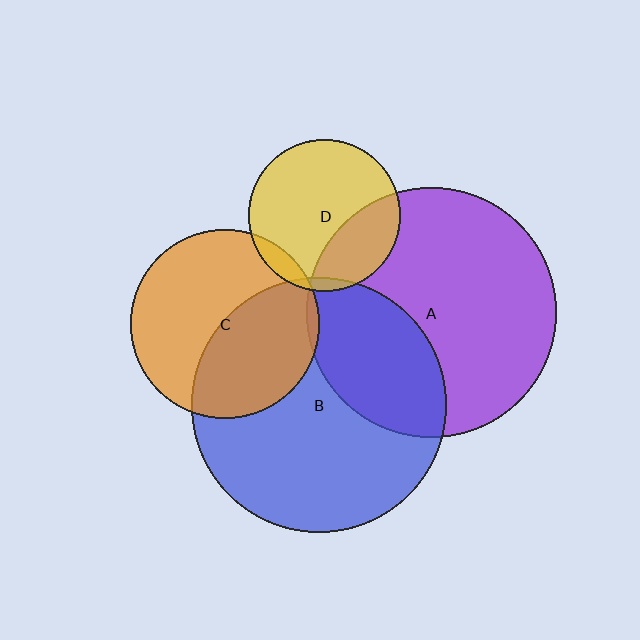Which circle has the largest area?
Circle B (blue).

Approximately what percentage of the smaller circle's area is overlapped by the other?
Approximately 5%.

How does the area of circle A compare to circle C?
Approximately 1.8 times.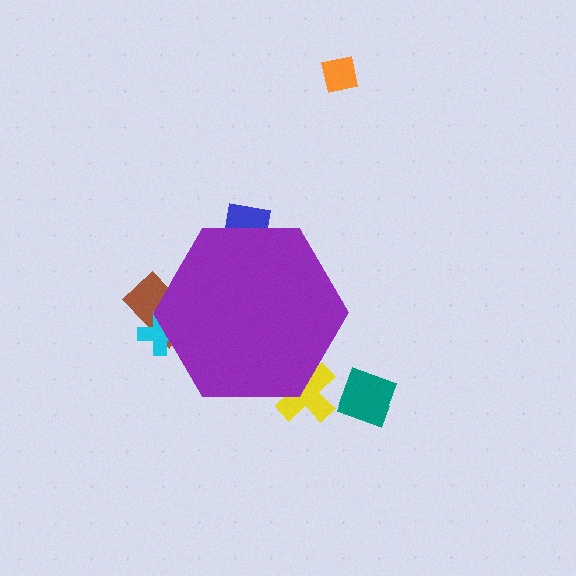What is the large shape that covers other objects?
A purple hexagon.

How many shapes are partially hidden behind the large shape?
4 shapes are partially hidden.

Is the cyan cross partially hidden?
Yes, the cyan cross is partially hidden behind the purple hexagon.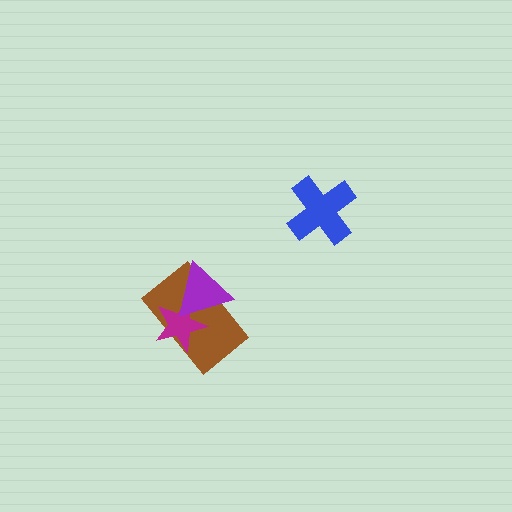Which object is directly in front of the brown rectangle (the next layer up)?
The magenta star is directly in front of the brown rectangle.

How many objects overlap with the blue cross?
0 objects overlap with the blue cross.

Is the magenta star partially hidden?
Yes, it is partially covered by another shape.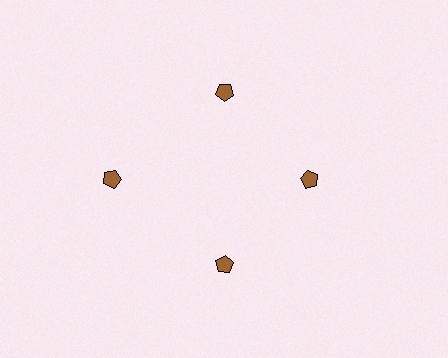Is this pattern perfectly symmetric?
No. The 4 brown pentagons are arranged in a ring, but one element near the 9 o'clock position is pushed outward from the center, breaking the 4-fold rotational symmetry.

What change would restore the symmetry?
The symmetry would be restored by moving it inward, back onto the ring so that all 4 pentagons sit at equal angles and equal distance from the center.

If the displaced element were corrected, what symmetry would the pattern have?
It would have 4-fold rotational symmetry — the pattern would map onto itself every 90 degrees.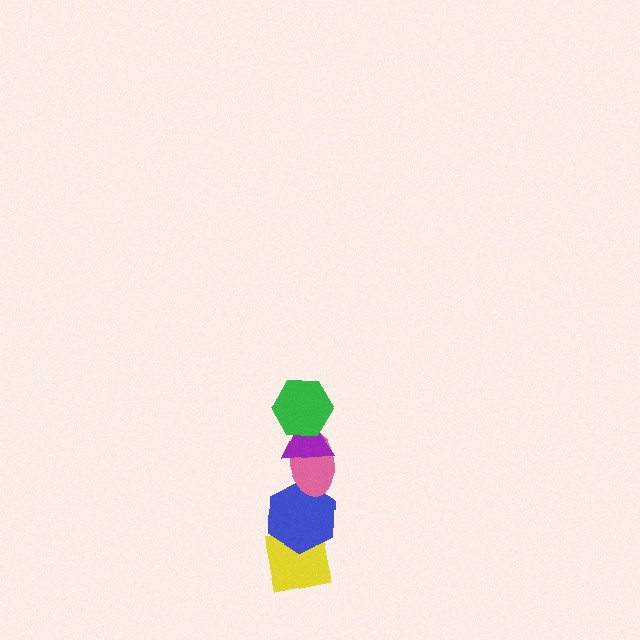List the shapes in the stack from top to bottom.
From top to bottom: the green hexagon, the purple triangle, the pink ellipse, the blue hexagon, the yellow square.